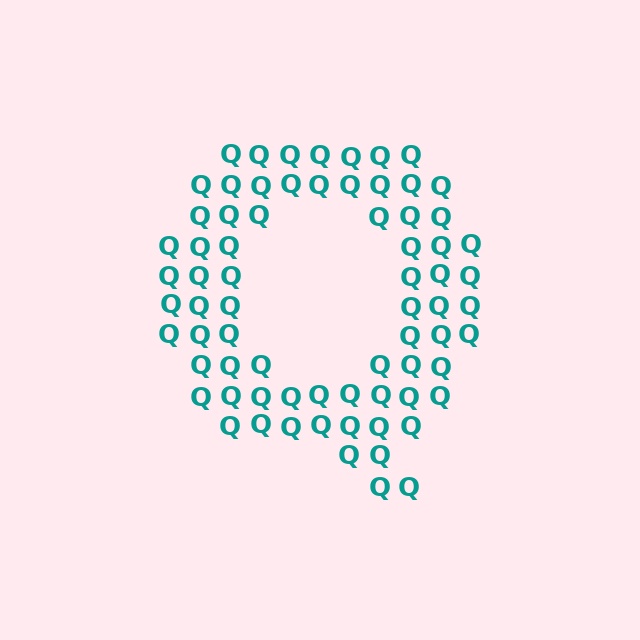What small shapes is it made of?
It is made of small letter Q's.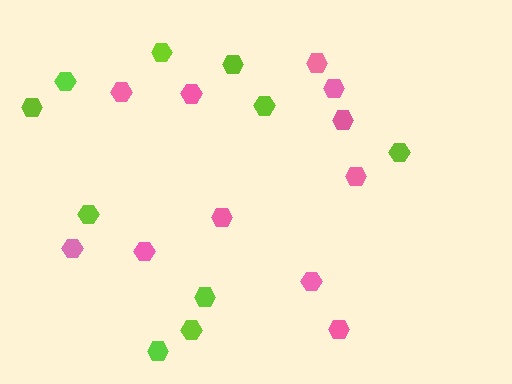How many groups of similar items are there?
There are 2 groups: one group of pink hexagons (11) and one group of lime hexagons (10).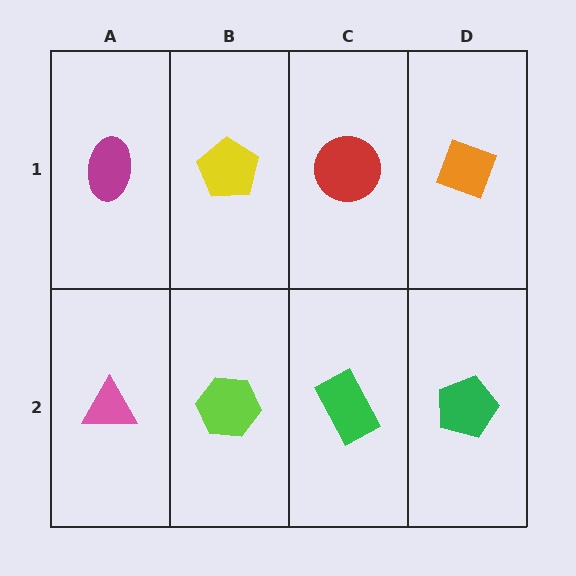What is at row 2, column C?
A green rectangle.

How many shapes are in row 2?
4 shapes.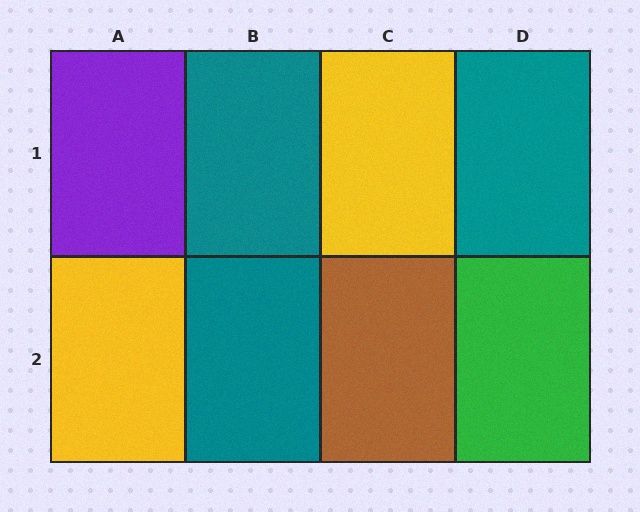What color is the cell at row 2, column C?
Brown.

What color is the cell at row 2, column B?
Teal.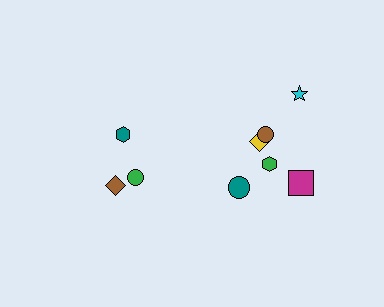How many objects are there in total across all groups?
There are 9 objects.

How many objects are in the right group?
There are 6 objects.